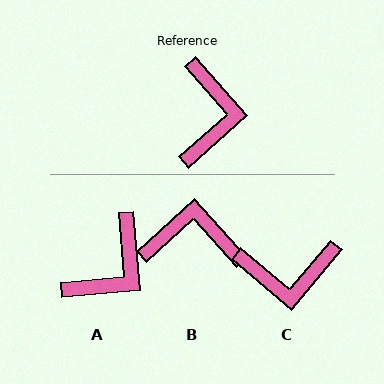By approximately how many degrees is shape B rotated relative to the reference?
Approximately 91 degrees counter-clockwise.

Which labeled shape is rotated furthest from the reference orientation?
B, about 91 degrees away.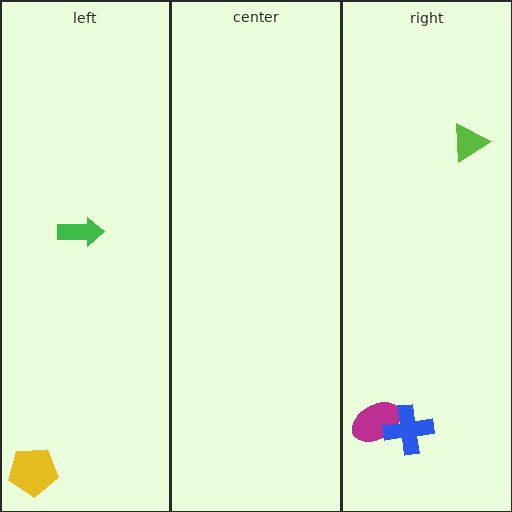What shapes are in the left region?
The green arrow, the yellow pentagon.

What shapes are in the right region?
The lime triangle, the magenta ellipse, the blue cross.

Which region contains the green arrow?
The left region.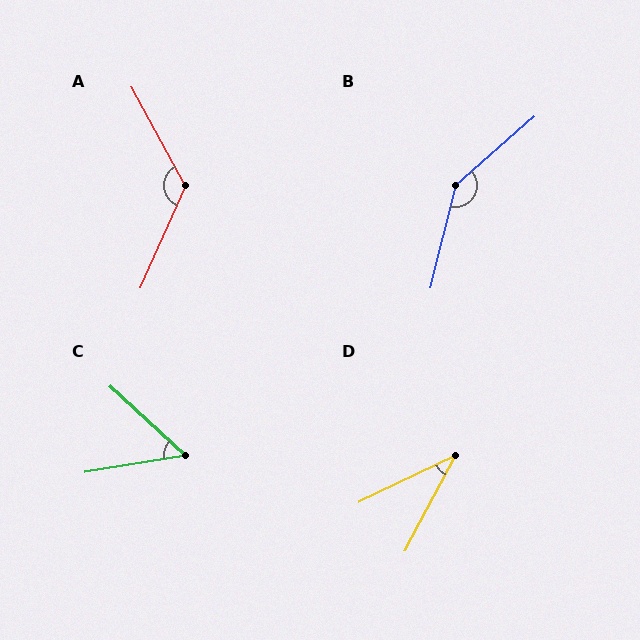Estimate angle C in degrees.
Approximately 52 degrees.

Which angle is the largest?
B, at approximately 145 degrees.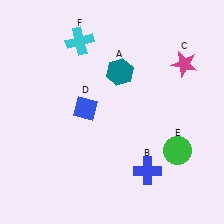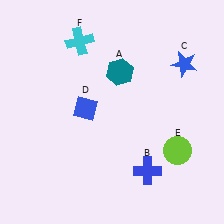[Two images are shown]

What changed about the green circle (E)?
In Image 1, E is green. In Image 2, it changed to lime.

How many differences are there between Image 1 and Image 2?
There are 2 differences between the two images.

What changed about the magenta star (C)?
In Image 1, C is magenta. In Image 2, it changed to blue.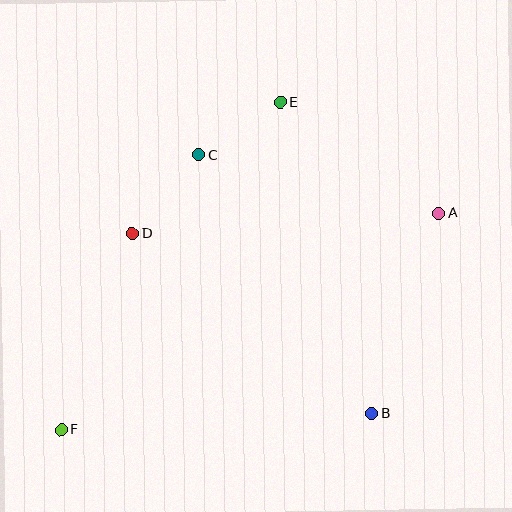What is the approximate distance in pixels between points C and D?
The distance between C and D is approximately 103 pixels.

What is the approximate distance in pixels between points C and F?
The distance between C and F is approximately 307 pixels.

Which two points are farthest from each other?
Points A and F are farthest from each other.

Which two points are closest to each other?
Points C and E are closest to each other.